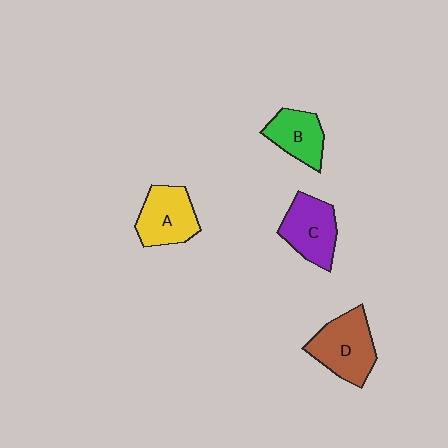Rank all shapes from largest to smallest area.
From largest to smallest: D (brown), C (purple), A (yellow), B (green).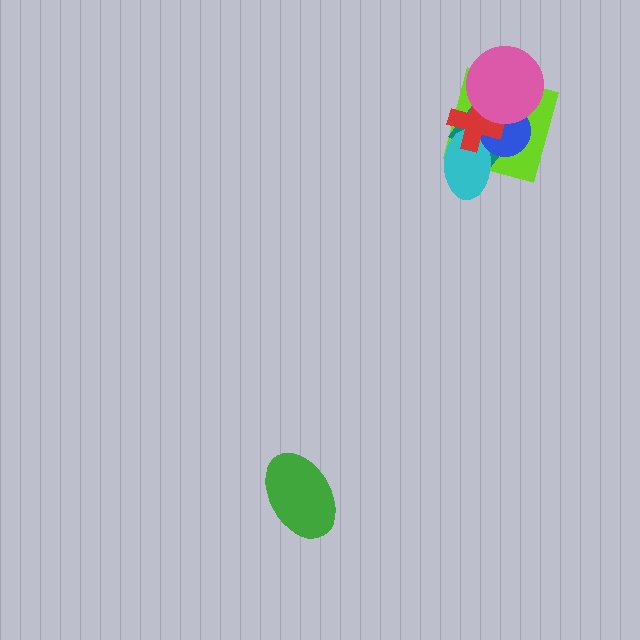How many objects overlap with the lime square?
5 objects overlap with the lime square.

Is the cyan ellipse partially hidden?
Yes, it is partially covered by another shape.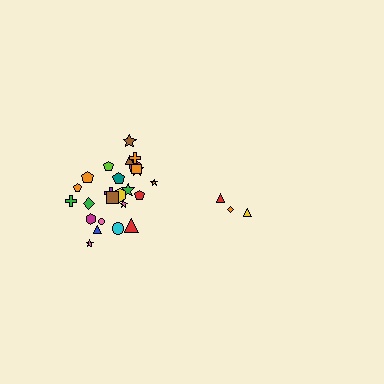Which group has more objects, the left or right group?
The left group.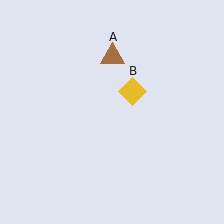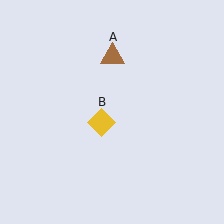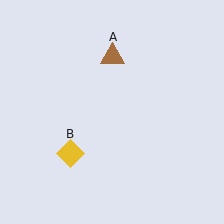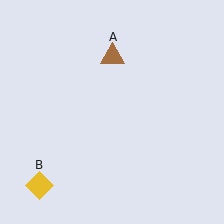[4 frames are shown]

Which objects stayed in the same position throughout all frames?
Brown triangle (object A) remained stationary.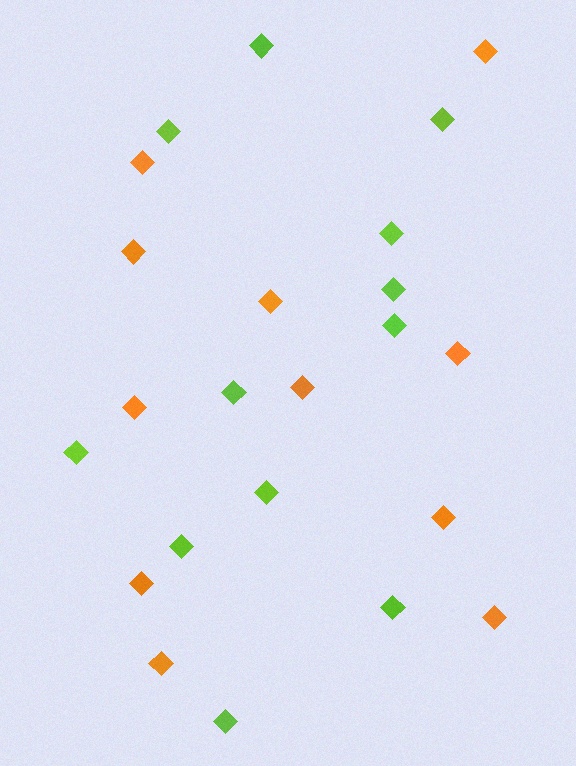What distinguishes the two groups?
There are 2 groups: one group of orange diamonds (11) and one group of lime diamonds (12).